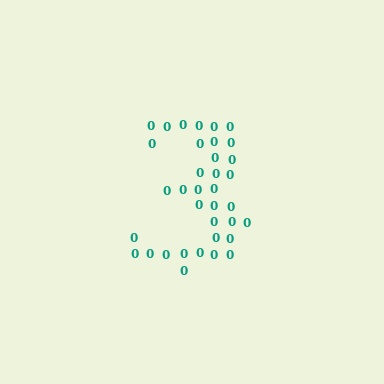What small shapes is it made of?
It is made of small digit 0's.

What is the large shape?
The large shape is the digit 3.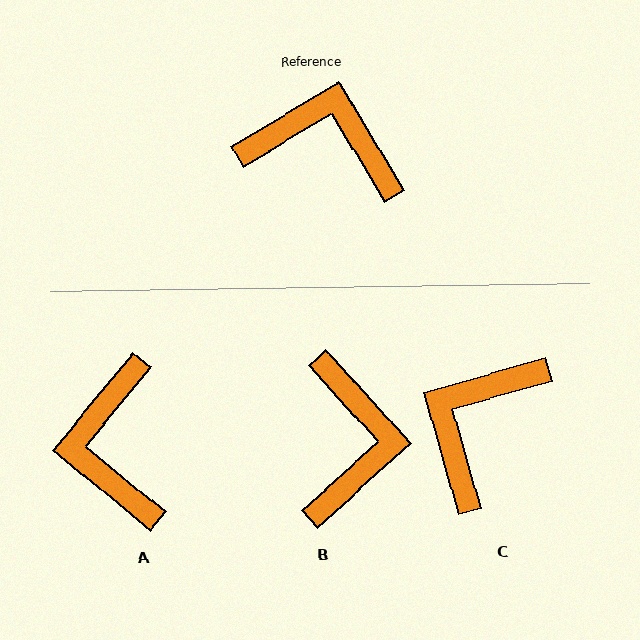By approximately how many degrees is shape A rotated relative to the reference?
Approximately 110 degrees counter-clockwise.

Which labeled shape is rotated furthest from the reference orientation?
A, about 110 degrees away.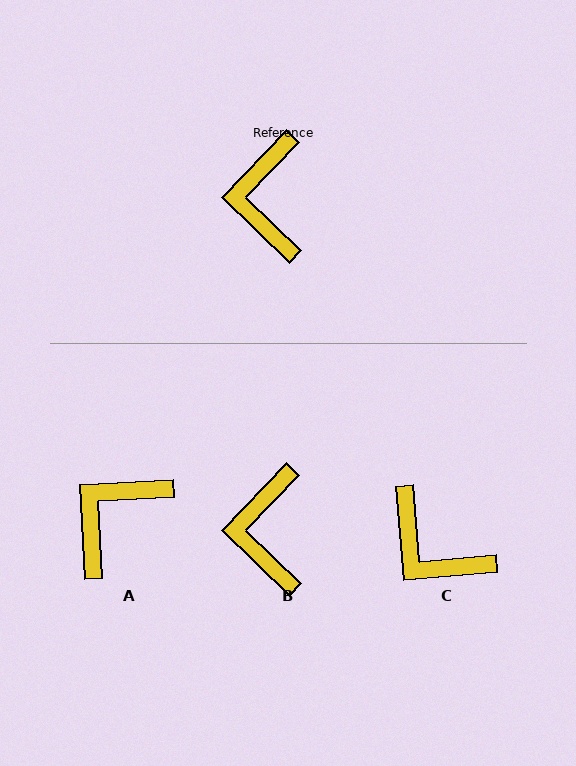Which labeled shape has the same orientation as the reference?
B.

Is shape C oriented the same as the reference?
No, it is off by about 49 degrees.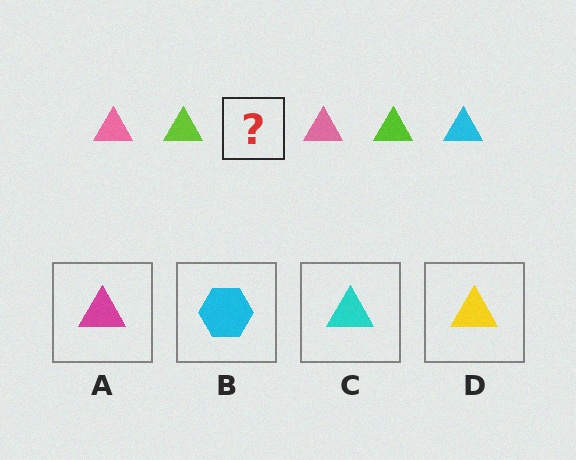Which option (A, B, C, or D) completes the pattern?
C.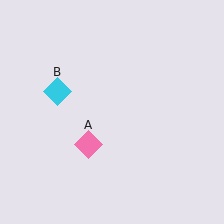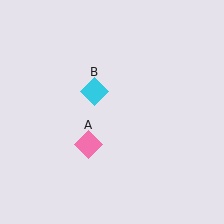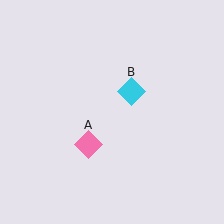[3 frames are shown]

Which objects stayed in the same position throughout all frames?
Pink diamond (object A) remained stationary.